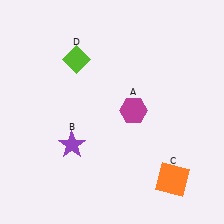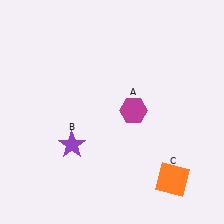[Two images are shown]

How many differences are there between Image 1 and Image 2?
There is 1 difference between the two images.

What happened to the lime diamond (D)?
The lime diamond (D) was removed in Image 2. It was in the top-left area of Image 1.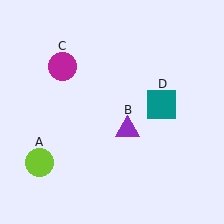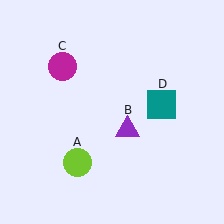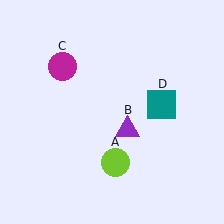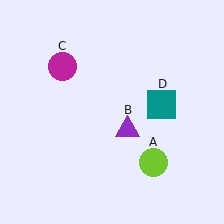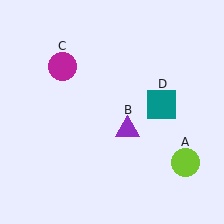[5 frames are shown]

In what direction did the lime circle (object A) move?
The lime circle (object A) moved right.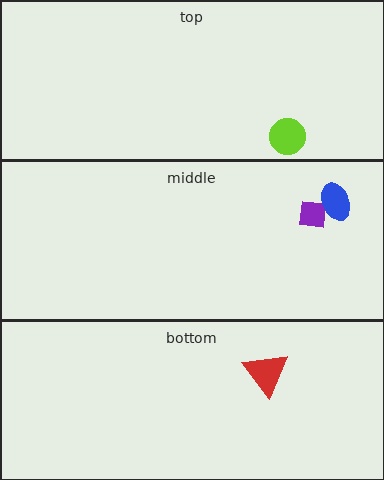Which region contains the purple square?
The middle region.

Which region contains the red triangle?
The bottom region.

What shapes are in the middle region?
The purple square, the blue ellipse.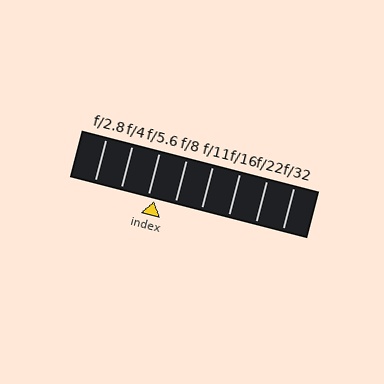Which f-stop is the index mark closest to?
The index mark is closest to f/5.6.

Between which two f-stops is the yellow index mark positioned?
The index mark is between f/5.6 and f/8.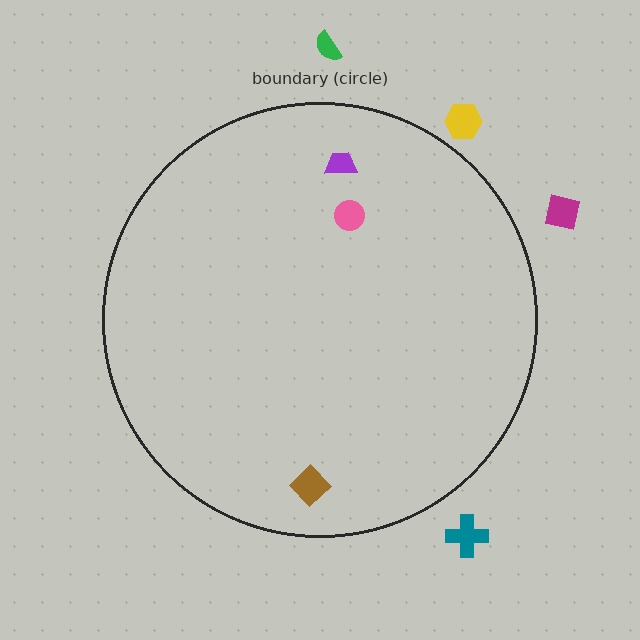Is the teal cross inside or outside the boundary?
Outside.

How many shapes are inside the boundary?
3 inside, 4 outside.